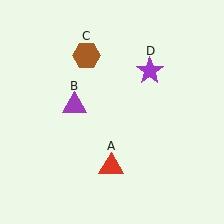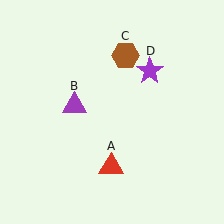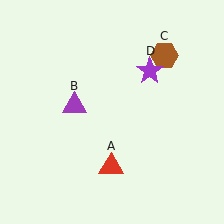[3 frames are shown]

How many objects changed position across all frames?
1 object changed position: brown hexagon (object C).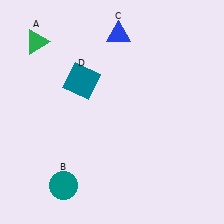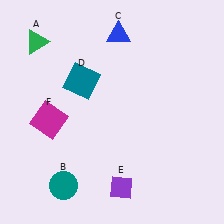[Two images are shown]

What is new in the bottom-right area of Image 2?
A purple diamond (E) was added in the bottom-right area of Image 2.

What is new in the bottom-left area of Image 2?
A magenta square (F) was added in the bottom-left area of Image 2.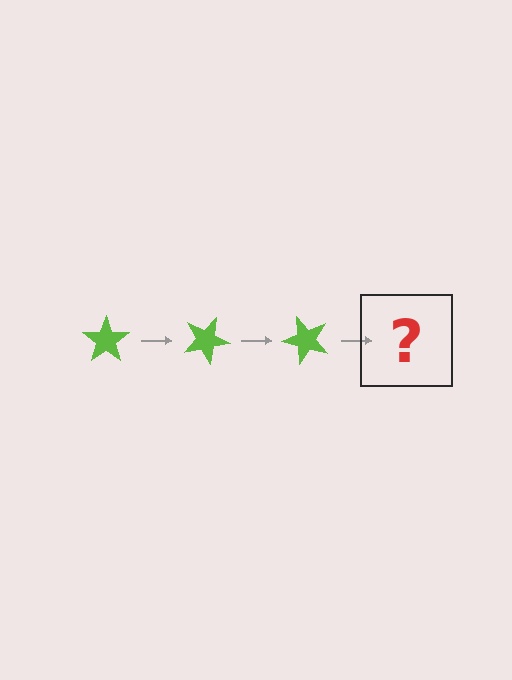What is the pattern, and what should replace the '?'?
The pattern is that the star rotates 25 degrees each step. The '?' should be a lime star rotated 75 degrees.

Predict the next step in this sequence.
The next step is a lime star rotated 75 degrees.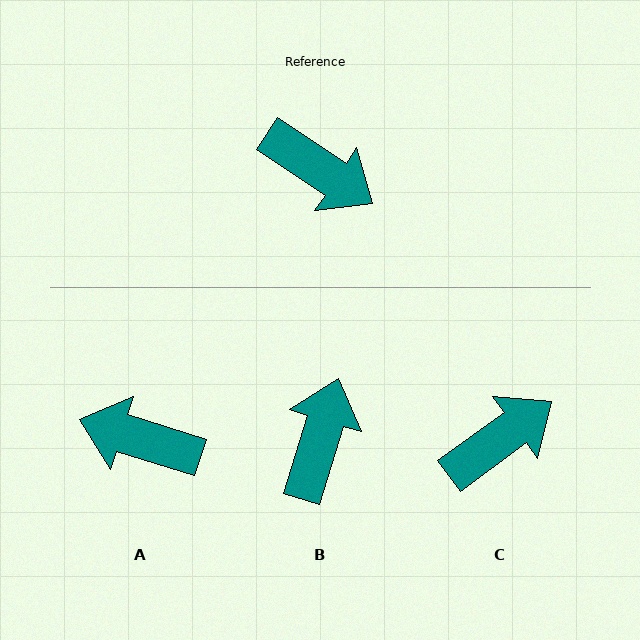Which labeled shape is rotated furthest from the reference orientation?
A, about 164 degrees away.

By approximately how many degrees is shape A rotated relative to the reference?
Approximately 164 degrees clockwise.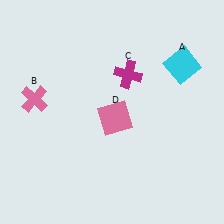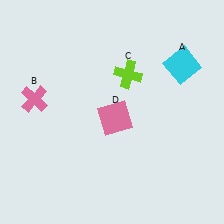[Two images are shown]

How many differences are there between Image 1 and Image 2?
There is 1 difference between the two images.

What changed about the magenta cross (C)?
In Image 1, C is magenta. In Image 2, it changed to lime.